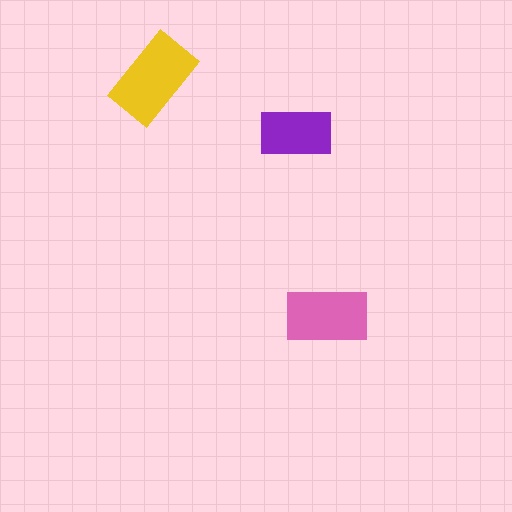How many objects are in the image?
There are 3 objects in the image.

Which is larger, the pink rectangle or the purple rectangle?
The pink one.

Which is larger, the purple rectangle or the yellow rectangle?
The yellow one.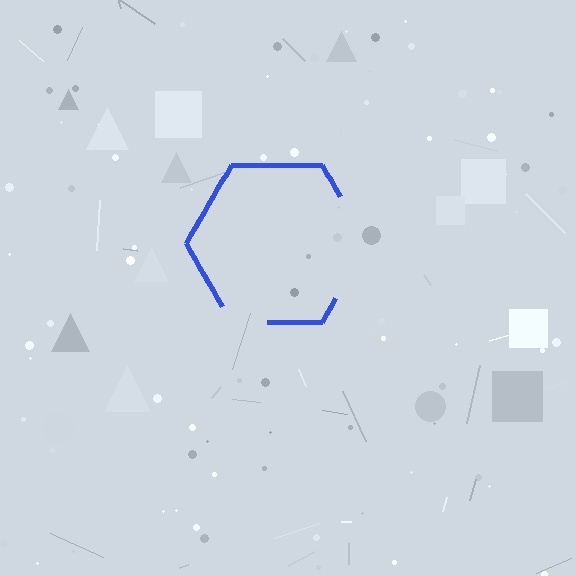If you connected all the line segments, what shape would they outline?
They would outline a hexagon.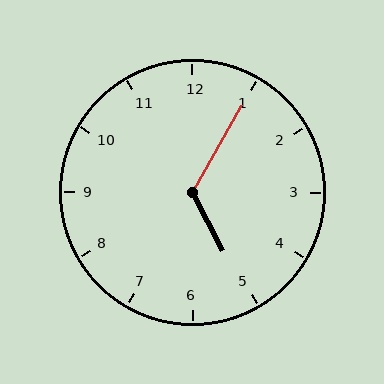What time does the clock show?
5:05.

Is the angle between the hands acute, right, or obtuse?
It is obtuse.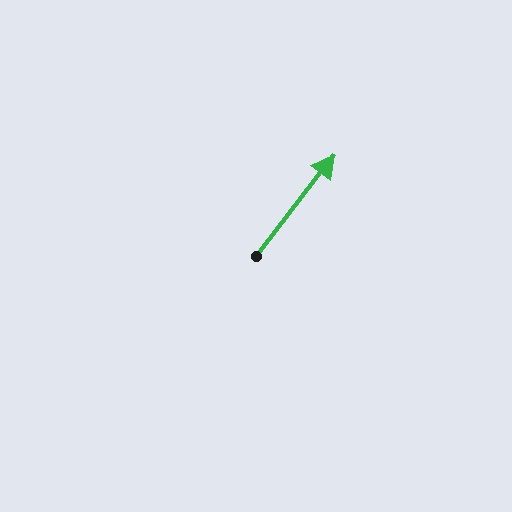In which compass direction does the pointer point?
Northeast.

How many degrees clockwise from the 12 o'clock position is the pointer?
Approximately 38 degrees.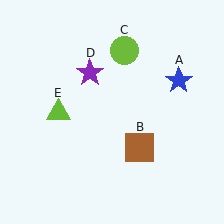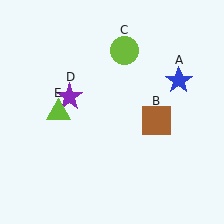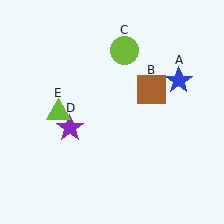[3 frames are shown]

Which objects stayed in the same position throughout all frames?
Blue star (object A) and lime circle (object C) and lime triangle (object E) remained stationary.